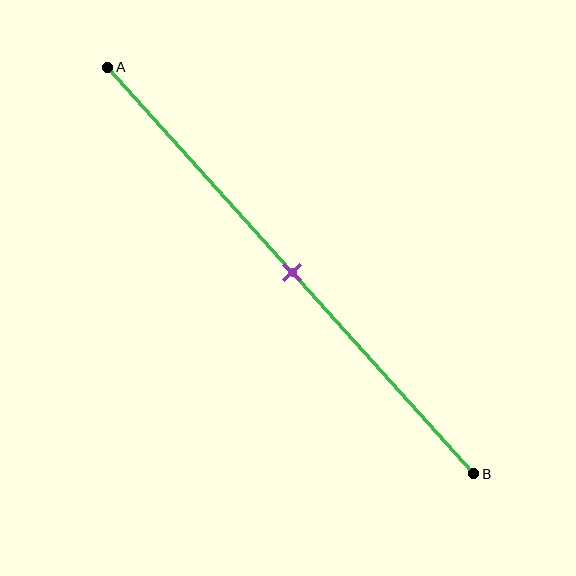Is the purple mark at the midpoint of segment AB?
Yes, the mark is approximately at the midpoint.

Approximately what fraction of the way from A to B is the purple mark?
The purple mark is approximately 50% of the way from A to B.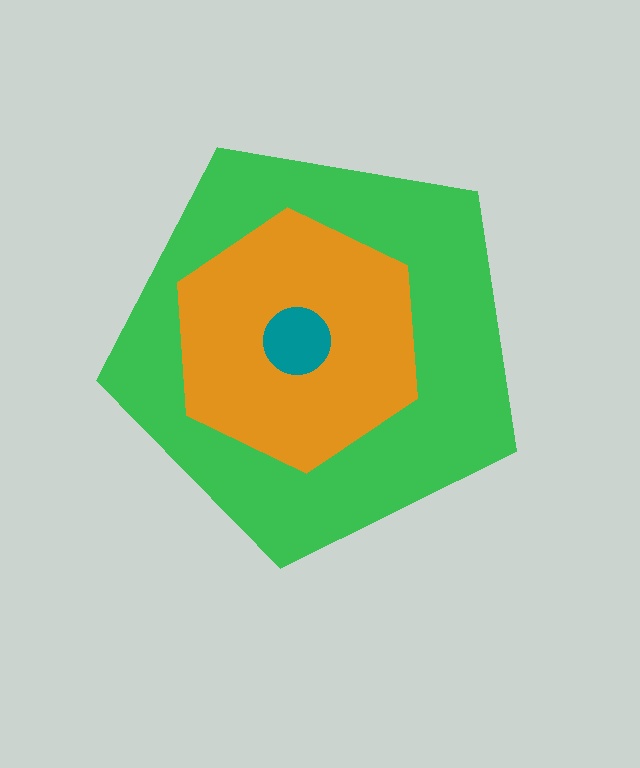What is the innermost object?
The teal circle.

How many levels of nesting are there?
3.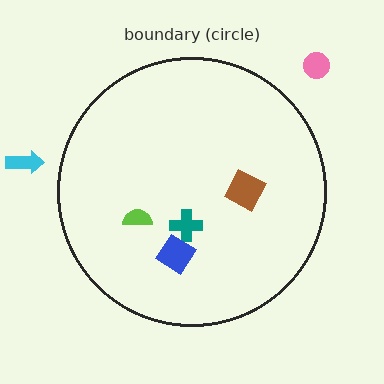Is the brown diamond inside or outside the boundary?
Inside.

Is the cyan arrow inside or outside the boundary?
Outside.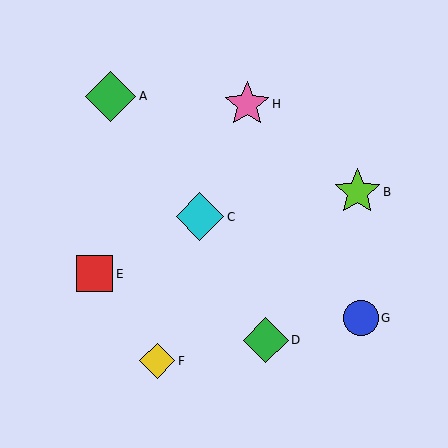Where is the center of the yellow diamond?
The center of the yellow diamond is at (157, 361).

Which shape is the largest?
The green diamond (labeled A) is the largest.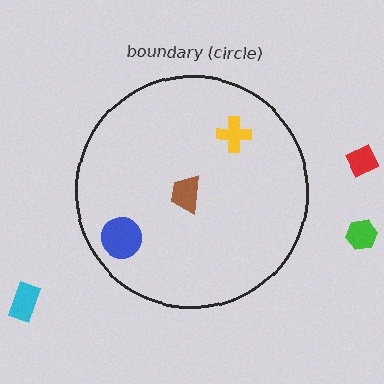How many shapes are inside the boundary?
3 inside, 3 outside.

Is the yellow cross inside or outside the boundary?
Inside.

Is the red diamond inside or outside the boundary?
Outside.